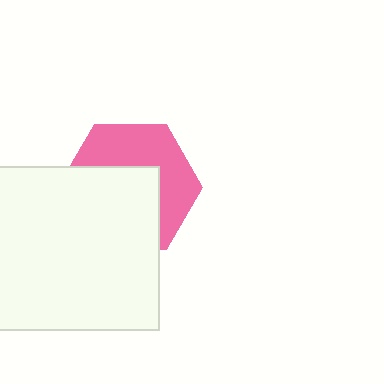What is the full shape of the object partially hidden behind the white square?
The partially hidden object is a pink hexagon.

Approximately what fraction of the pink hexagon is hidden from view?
Roughly 53% of the pink hexagon is hidden behind the white square.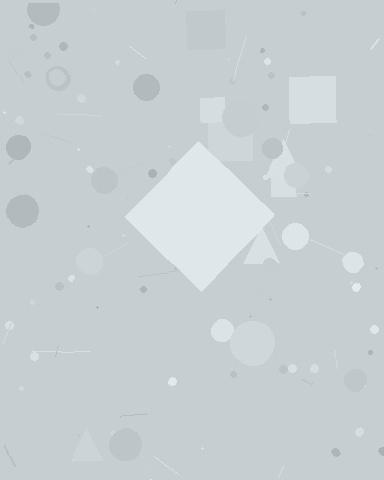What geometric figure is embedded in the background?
A diamond is embedded in the background.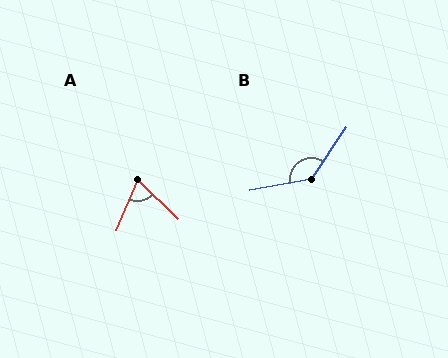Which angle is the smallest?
A, at approximately 68 degrees.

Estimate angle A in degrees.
Approximately 68 degrees.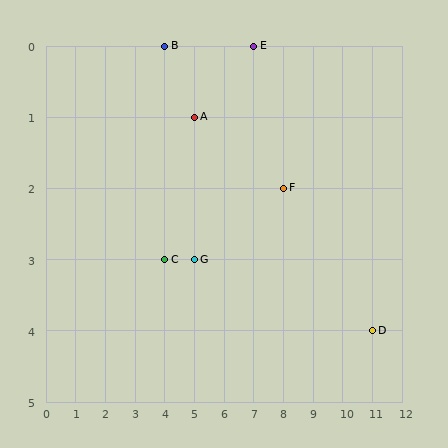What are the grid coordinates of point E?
Point E is at grid coordinates (7, 0).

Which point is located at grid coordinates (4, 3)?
Point C is at (4, 3).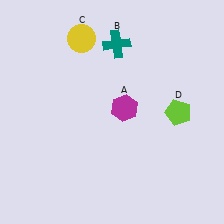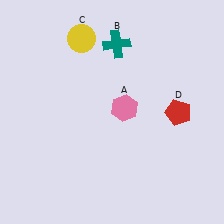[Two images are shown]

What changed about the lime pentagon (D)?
In Image 1, D is lime. In Image 2, it changed to red.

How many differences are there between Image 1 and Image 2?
There are 2 differences between the two images.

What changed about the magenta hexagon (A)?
In Image 1, A is magenta. In Image 2, it changed to pink.